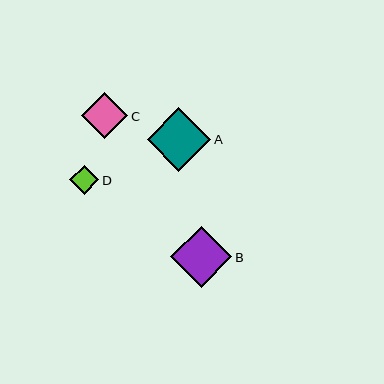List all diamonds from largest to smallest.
From largest to smallest: A, B, C, D.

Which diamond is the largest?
Diamond A is the largest with a size of approximately 64 pixels.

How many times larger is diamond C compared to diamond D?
Diamond C is approximately 1.6 times the size of diamond D.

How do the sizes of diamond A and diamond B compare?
Diamond A and diamond B are approximately the same size.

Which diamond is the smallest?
Diamond D is the smallest with a size of approximately 29 pixels.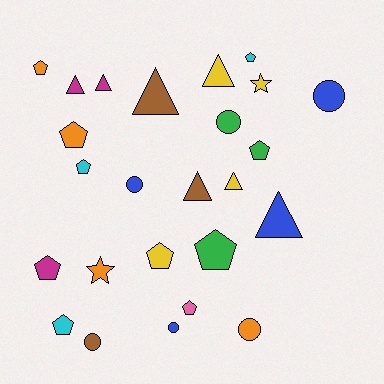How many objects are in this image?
There are 25 objects.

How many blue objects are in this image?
There are 4 blue objects.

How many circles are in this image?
There are 6 circles.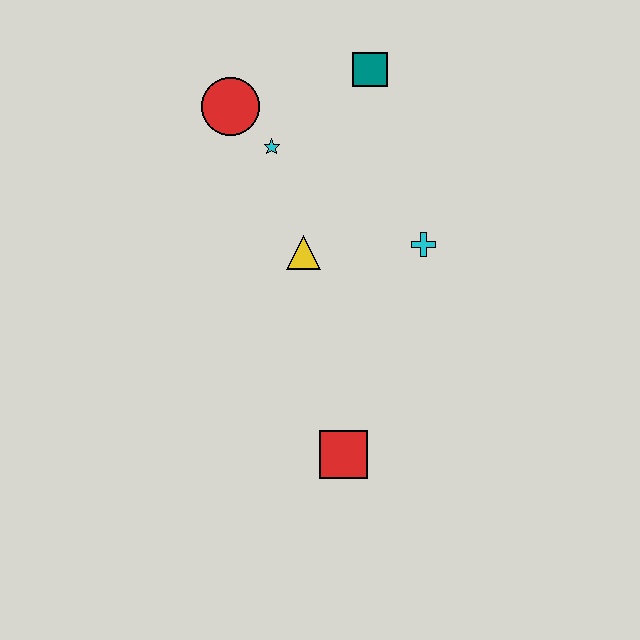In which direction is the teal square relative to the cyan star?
The teal square is to the right of the cyan star.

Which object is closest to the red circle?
The cyan star is closest to the red circle.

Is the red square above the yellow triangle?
No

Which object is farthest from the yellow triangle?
The red square is farthest from the yellow triangle.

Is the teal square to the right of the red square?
Yes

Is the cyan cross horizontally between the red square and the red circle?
No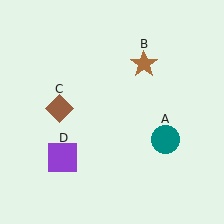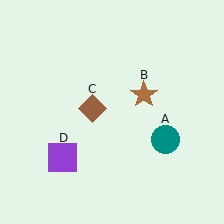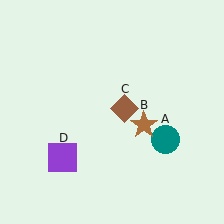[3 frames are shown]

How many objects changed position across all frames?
2 objects changed position: brown star (object B), brown diamond (object C).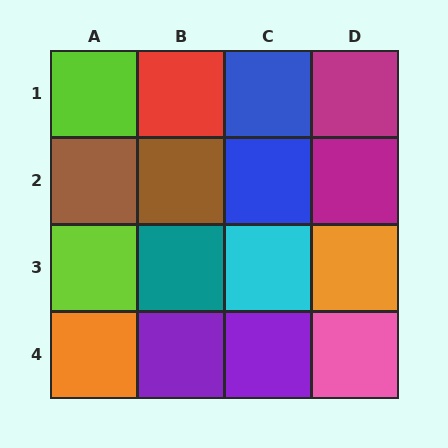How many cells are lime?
2 cells are lime.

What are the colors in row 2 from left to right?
Brown, brown, blue, magenta.